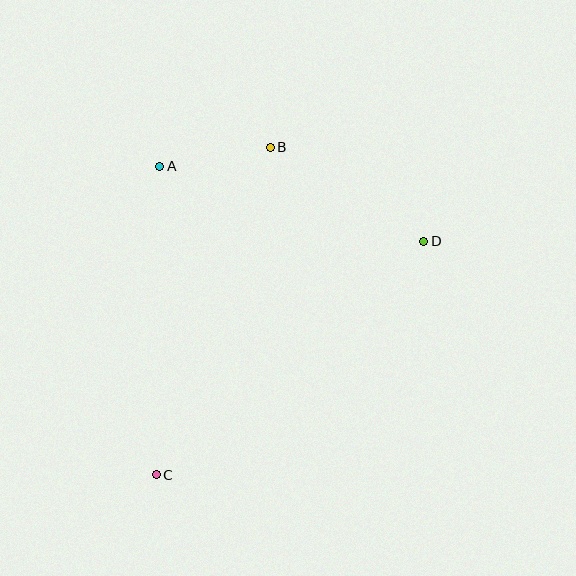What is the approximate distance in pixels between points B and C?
The distance between B and C is approximately 347 pixels.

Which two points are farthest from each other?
Points C and D are farthest from each other.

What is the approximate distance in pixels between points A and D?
The distance between A and D is approximately 275 pixels.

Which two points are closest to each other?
Points A and B are closest to each other.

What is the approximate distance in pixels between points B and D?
The distance between B and D is approximately 180 pixels.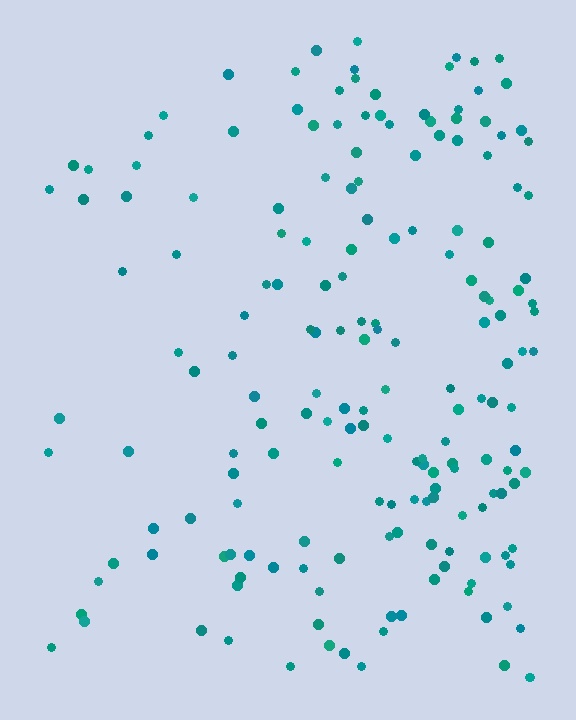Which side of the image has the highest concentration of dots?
The right.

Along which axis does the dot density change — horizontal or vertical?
Horizontal.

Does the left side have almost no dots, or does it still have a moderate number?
Still a moderate number, just noticeably fewer than the right.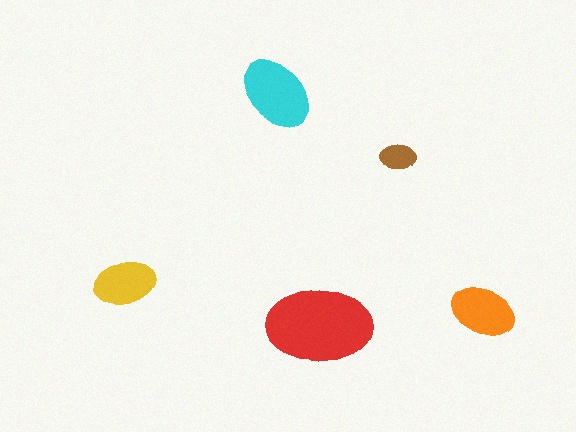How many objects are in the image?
There are 5 objects in the image.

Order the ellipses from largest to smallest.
the red one, the cyan one, the orange one, the yellow one, the brown one.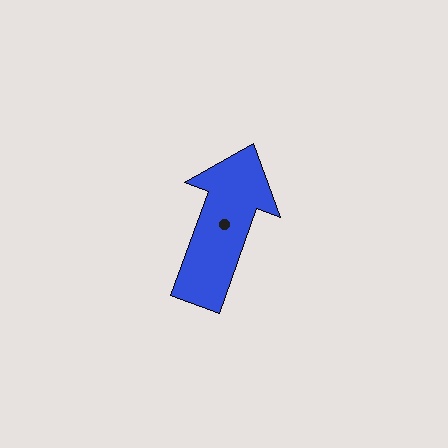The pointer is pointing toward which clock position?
Roughly 1 o'clock.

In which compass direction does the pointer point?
North.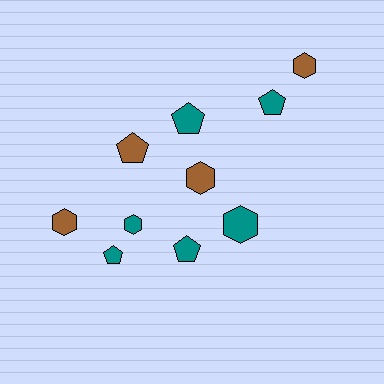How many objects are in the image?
There are 10 objects.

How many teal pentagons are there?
There are 4 teal pentagons.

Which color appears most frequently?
Teal, with 6 objects.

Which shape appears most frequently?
Hexagon, with 5 objects.